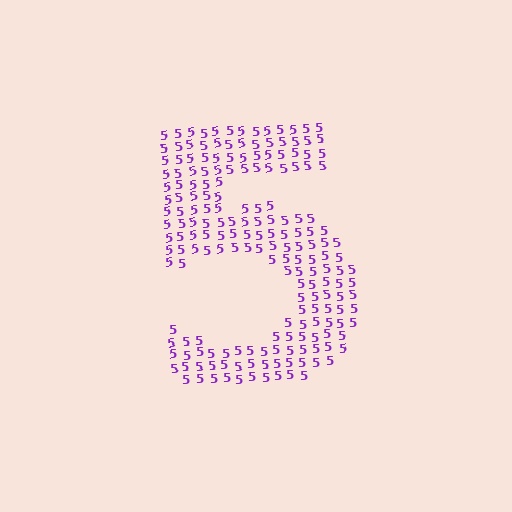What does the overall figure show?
The overall figure shows the digit 5.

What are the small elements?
The small elements are digit 5's.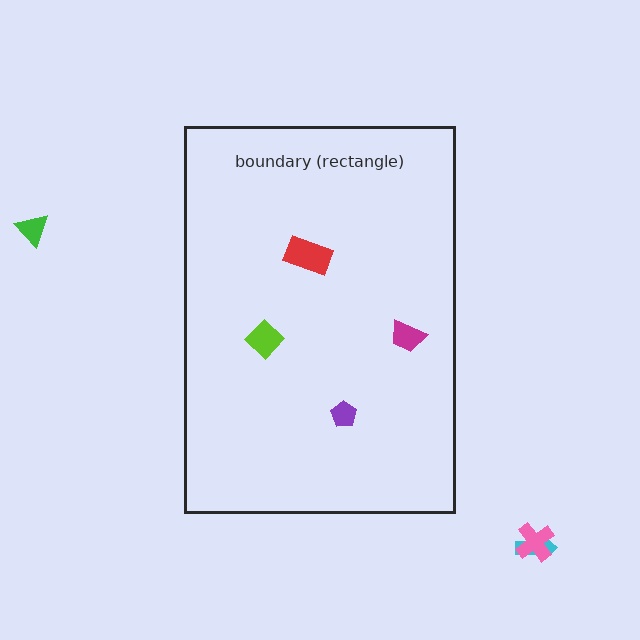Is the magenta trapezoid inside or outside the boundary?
Inside.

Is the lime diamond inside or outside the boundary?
Inside.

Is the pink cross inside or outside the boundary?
Outside.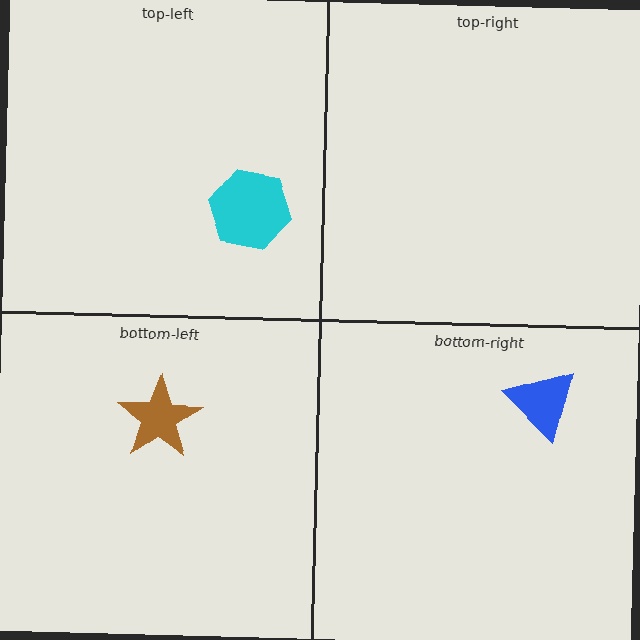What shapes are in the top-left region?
The cyan hexagon.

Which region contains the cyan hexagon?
The top-left region.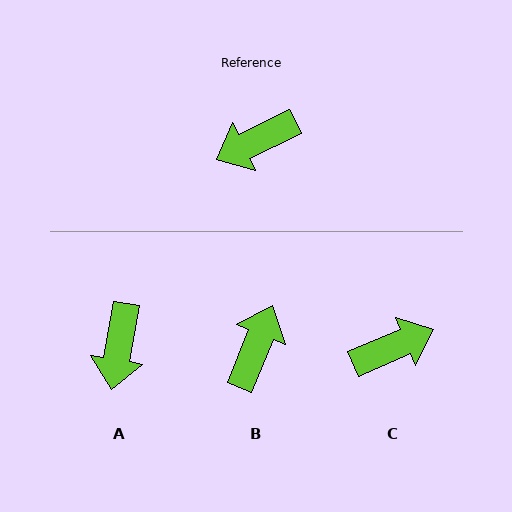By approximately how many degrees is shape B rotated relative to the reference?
Approximately 137 degrees clockwise.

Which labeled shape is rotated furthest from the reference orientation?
C, about 178 degrees away.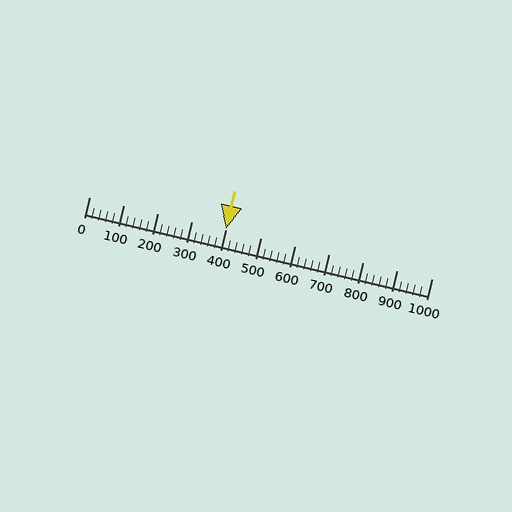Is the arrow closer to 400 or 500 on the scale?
The arrow is closer to 400.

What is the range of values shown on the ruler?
The ruler shows values from 0 to 1000.